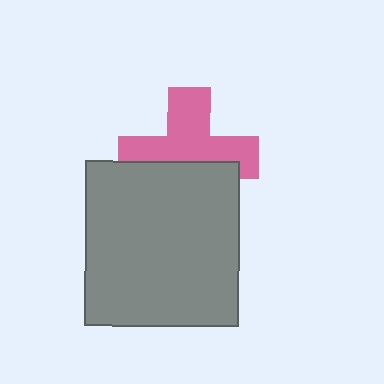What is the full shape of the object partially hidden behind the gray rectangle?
The partially hidden object is a pink cross.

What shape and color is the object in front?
The object in front is a gray rectangle.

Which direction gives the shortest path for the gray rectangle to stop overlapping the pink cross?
Moving down gives the shortest separation.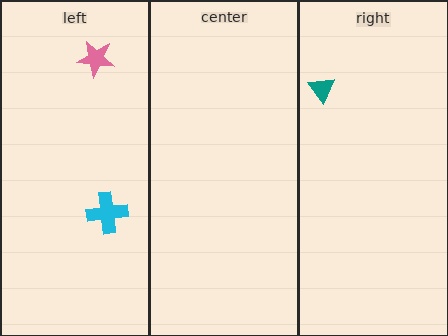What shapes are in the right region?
The teal triangle.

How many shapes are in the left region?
2.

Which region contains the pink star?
The left region.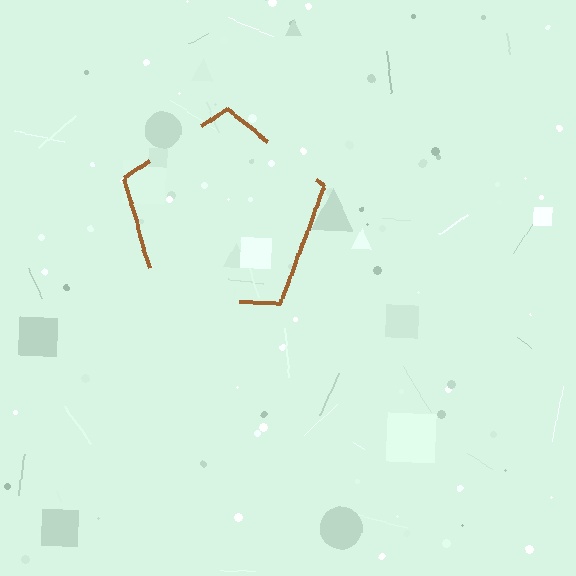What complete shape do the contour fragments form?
The contour fragments form a pentagon.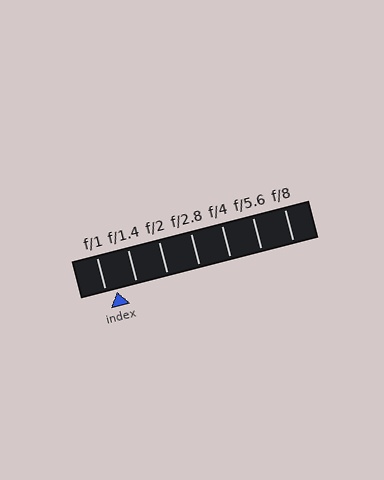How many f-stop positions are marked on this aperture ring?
There are 7 f-stop positions marked.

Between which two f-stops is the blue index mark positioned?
The index mark is between f/1 and f/1.4.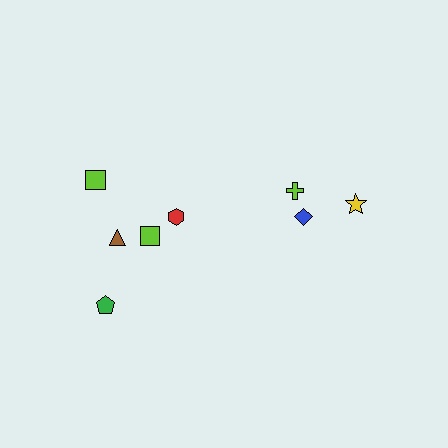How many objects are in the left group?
There are 5 objects.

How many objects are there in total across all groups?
There are 8 objects.